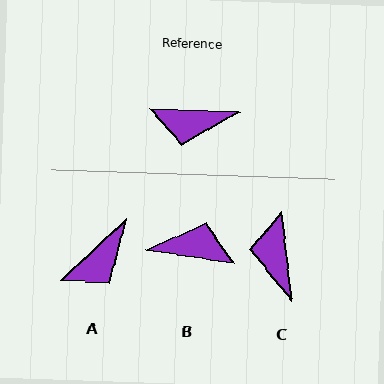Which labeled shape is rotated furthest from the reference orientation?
B, about 174 degrees away.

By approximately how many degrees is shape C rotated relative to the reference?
Approximately 82 degrees clockwise.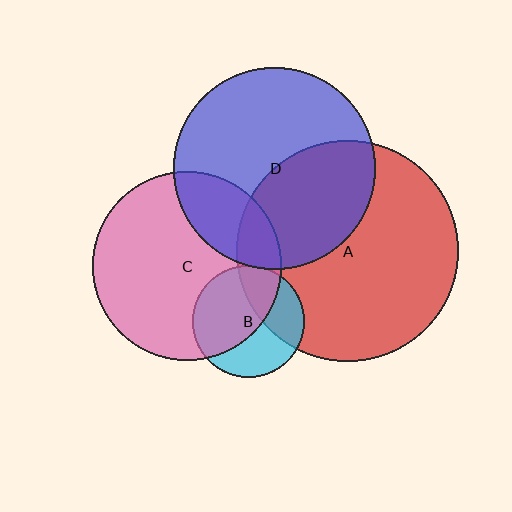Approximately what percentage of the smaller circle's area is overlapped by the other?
Approximately 40%.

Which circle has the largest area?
Circle A (red).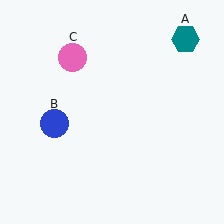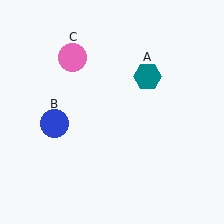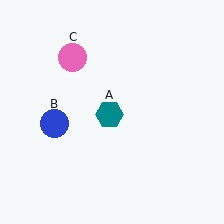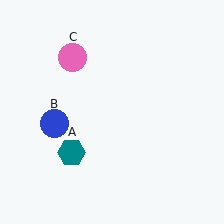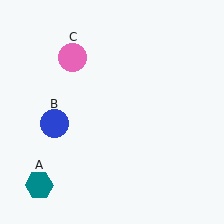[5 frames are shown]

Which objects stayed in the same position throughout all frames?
Blue circle (object B) and pink circle (object C) remained stationary.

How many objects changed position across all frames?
1 object changed position: teal hexagon (object A).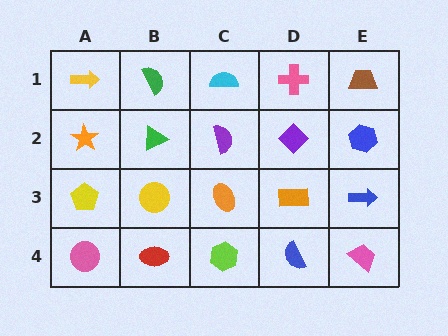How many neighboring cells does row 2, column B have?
4.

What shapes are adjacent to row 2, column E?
A brown trapezoid (row 1, column E), a blue arrow (row 3, column E), a purple diamond (row 2, column D).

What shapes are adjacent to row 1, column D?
A purple diamond (row 2, column D), a cyan semicircle (row 1, column C), a brown trapezoid (row 1, column E).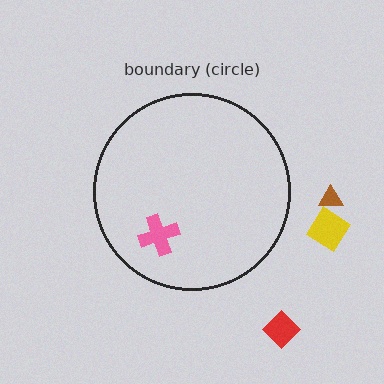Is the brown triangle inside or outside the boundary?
Outside.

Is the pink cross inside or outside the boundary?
Inside.